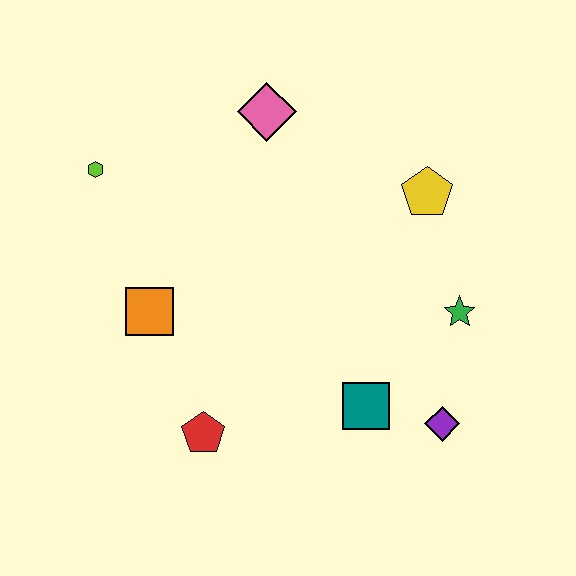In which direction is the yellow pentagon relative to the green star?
The yellow pentagon is above the green star.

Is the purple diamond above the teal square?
No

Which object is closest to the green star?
The purple diamond is closest to the green star.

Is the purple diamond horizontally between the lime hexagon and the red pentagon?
No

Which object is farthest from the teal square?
The lime hexagon is farthest from the teal square.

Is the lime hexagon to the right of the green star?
No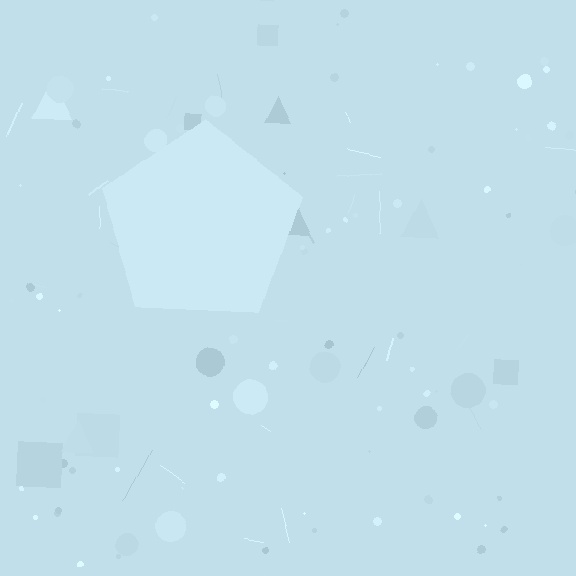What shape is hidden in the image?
A pentagon is hidden in the image.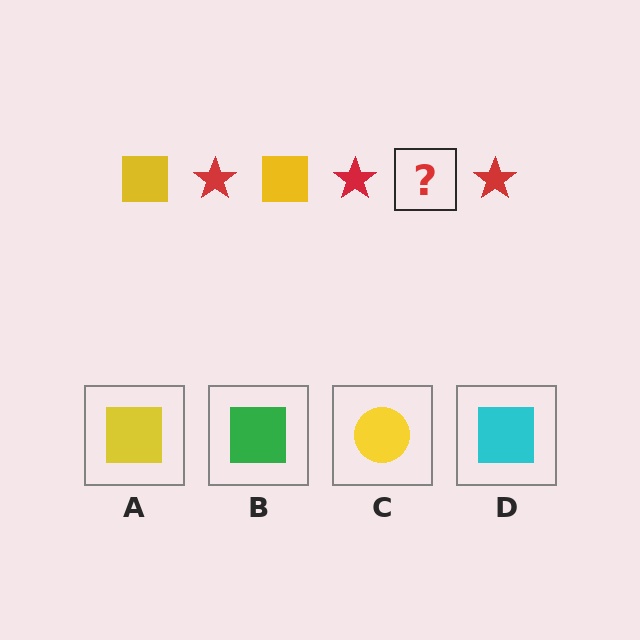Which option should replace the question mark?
Option A.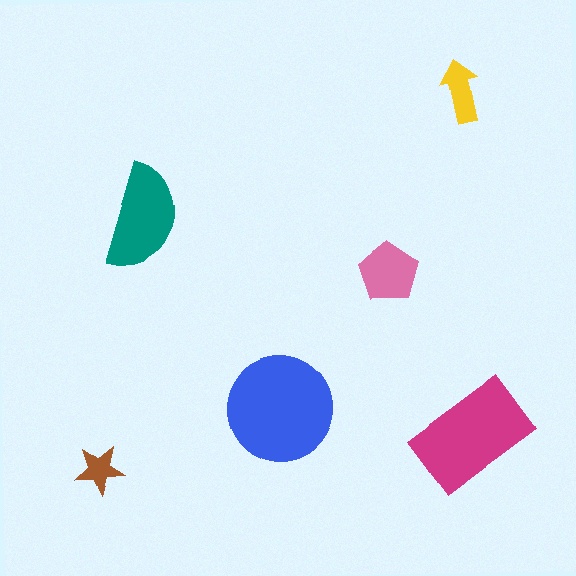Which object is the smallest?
The brown star.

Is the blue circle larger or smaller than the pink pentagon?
Larger.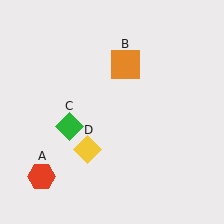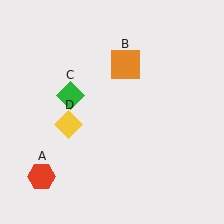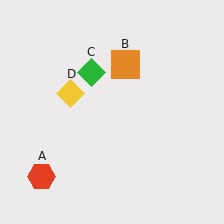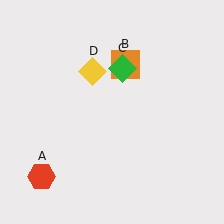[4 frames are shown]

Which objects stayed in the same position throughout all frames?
Red hexagon (object A) and orange square (object B) remained stationary.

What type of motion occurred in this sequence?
The green diamond (object C), yellow diamond (object D) rotated clockwise around the center of the scene.